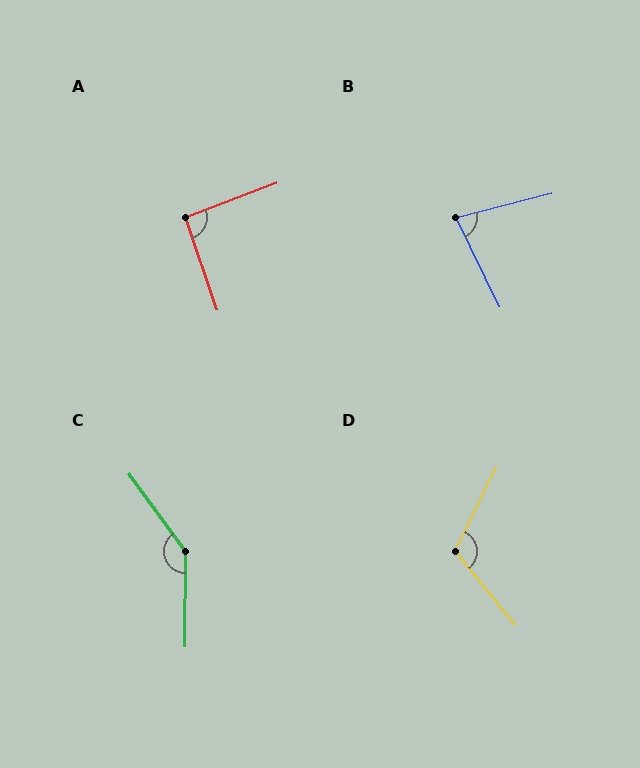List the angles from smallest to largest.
B (78°), A (92°), D (115°), C (143°).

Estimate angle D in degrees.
Approximately 115 degrees.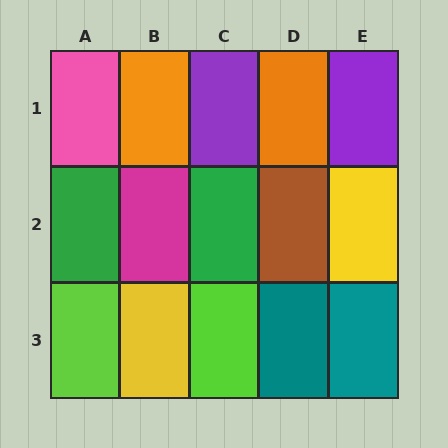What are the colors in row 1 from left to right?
Pink, orange, purple, orange, purple.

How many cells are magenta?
1 cell is magenta.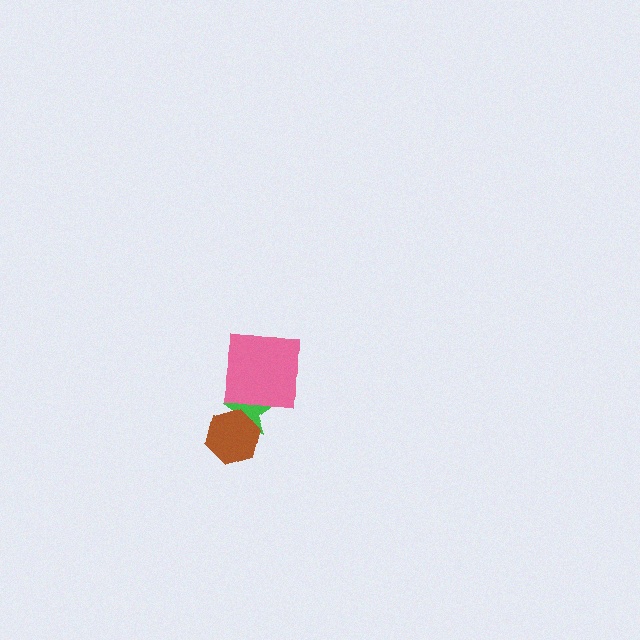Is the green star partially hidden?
Yes, it is partially covered by another shape.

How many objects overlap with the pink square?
1 object overlaps with the pink square.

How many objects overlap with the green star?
2 objects overlap with the green star.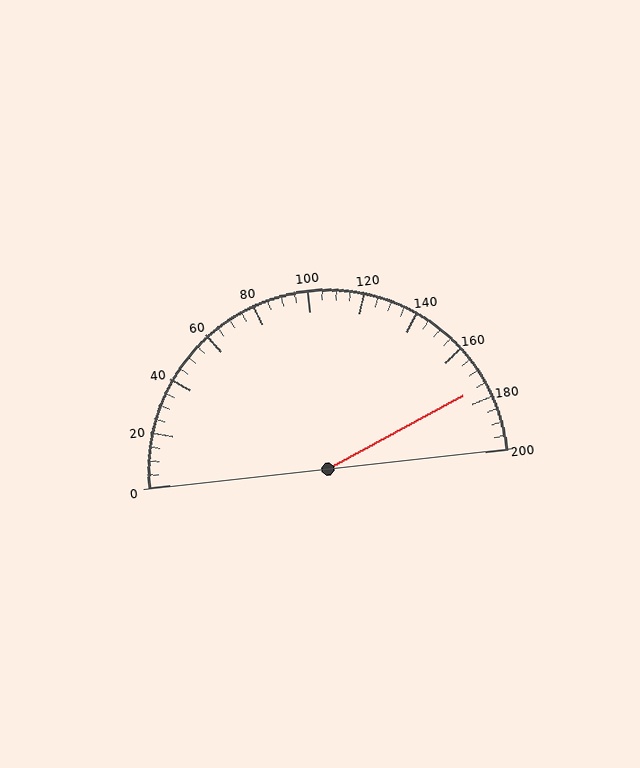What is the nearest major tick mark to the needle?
The nearest major tick mark is 180.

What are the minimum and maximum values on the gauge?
The gauge ranges from 0 to 200.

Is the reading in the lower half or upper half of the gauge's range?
The reading is in the upper half of the range (0 to 200).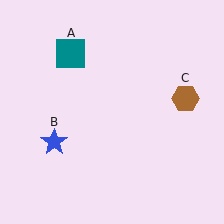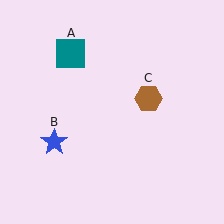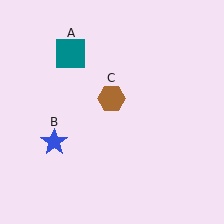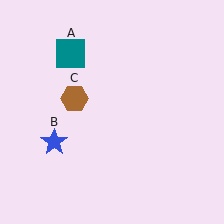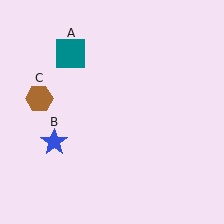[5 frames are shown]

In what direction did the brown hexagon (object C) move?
The brown hexagon (object C) moved left.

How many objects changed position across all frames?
1 object changed position: brown hexagon (object C).